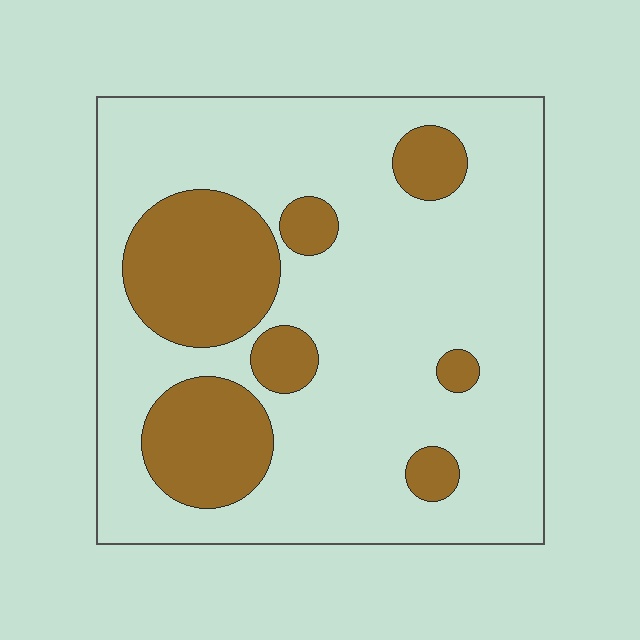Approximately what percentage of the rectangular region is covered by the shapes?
Approximately 25%.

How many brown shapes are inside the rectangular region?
7.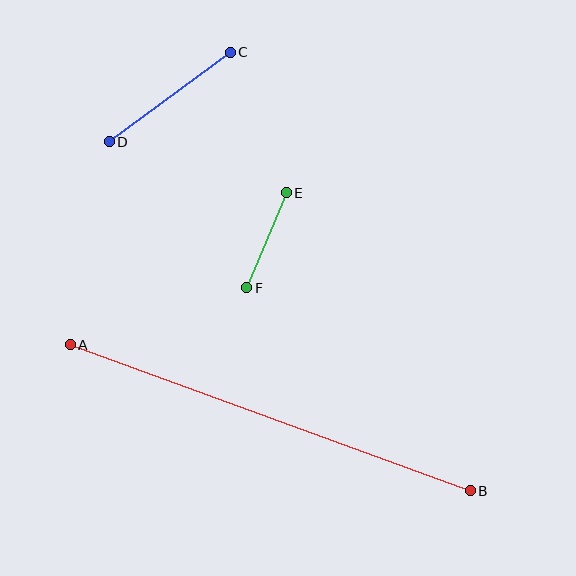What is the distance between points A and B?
The distance is approximately 426 pixels.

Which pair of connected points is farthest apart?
Points A and B are farthest apart.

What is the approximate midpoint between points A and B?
The midpoint is at approximately (270, 418) pixels.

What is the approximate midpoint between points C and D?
The midpoint is at approximately (170, 97) pixels.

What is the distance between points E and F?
The distance is approximately 103 pixels.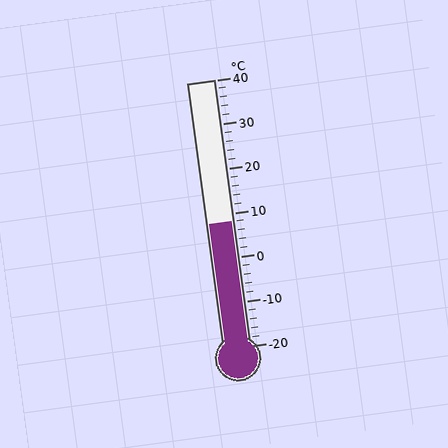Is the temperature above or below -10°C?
The temperature is above -10°C.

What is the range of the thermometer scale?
The thermometer scale ranges from -20°C to 40°C.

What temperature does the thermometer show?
The thermometer shows approximately 8°C.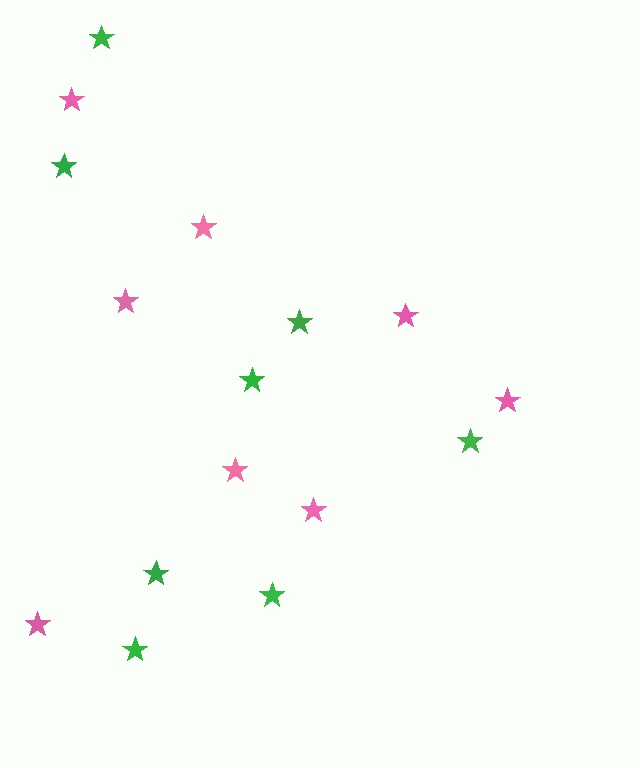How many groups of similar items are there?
There are 2 groups: one group of pink stars (8) and one group of green stars (8).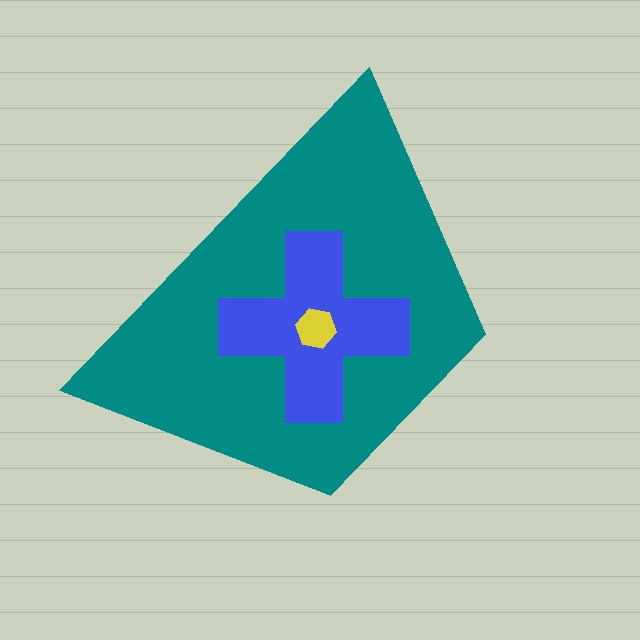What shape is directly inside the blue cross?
The yellow hexagon.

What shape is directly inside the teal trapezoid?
The blue cross.